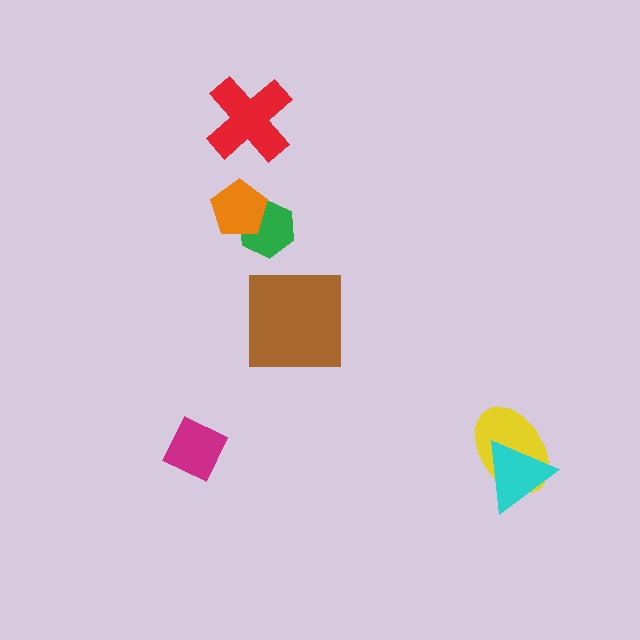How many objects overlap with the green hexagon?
1 object overlaps with the green hexagon.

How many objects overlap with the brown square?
0 objects overlap with the brown square.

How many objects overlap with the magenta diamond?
0 objects overlap with the magenta diamond.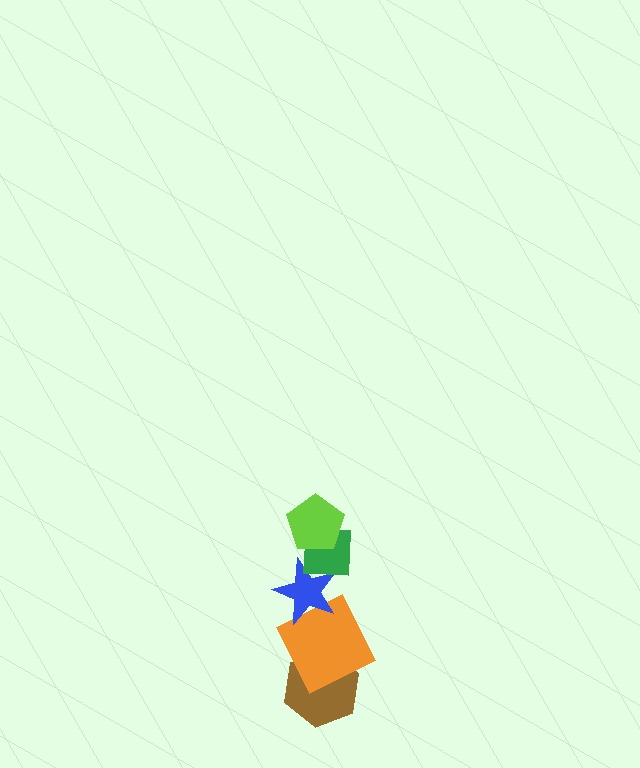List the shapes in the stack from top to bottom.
From top to bottom: the lime pentagon, the green square, the blue star, the orange square, the brown hexagon.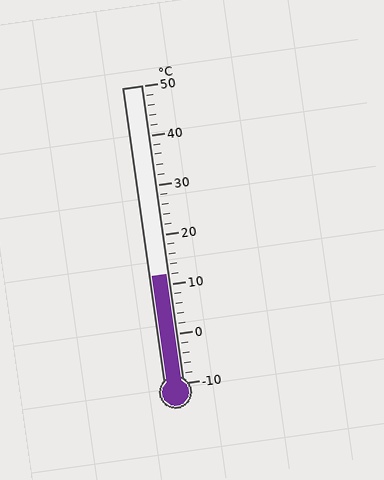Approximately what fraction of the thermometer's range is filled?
The thermometer is filled to approximately 35% of its range.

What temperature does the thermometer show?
The thermometer shows approximately 12°C.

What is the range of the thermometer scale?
The thermometer scale ranges from -10°C to 50°C.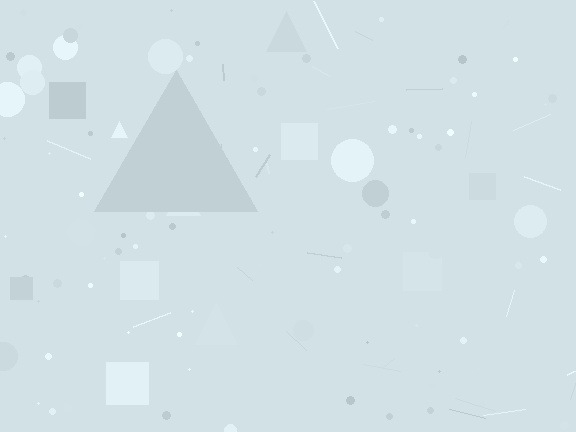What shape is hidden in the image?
A triangle is hidden in the image.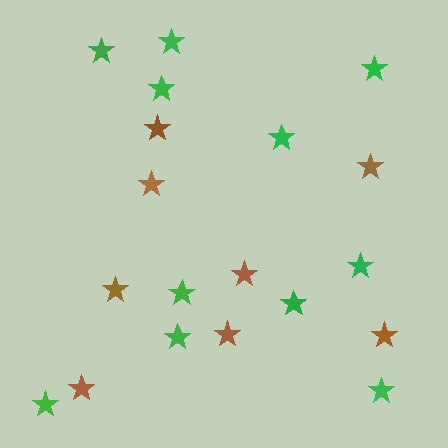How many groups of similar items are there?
There are 2 groups: one group of brown stars (8) and one group of green stars (11).